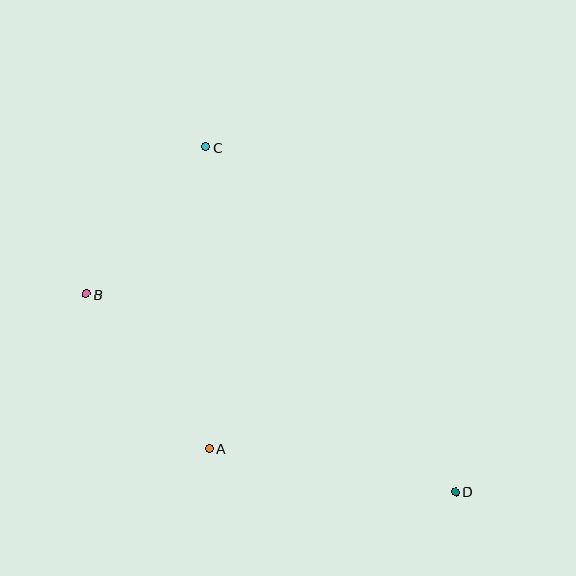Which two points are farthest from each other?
Points C and D are farthest from each other.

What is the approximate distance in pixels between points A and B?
The distance between A and B is approximately 198 pixels.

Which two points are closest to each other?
Points B and C are closest to each other.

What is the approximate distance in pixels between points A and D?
The distance between A and D is approximately 250 pixels.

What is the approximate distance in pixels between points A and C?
The distance between A and C is approximately 302 pixels.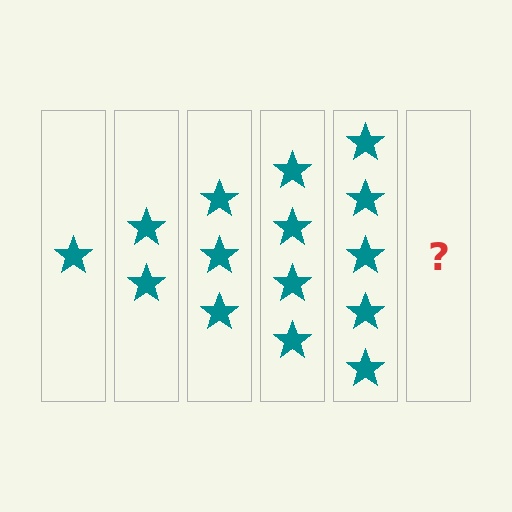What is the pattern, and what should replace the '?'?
The pattern is that each step adds one more star. The '?' should be 6 stars.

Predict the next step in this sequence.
The next step is 6 stars.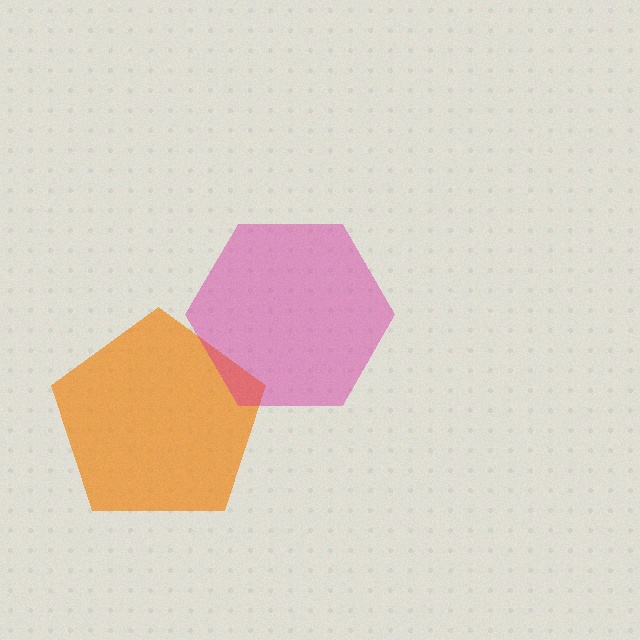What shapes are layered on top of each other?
The layered shapes are: an orange pentagon, a magenta hexagon.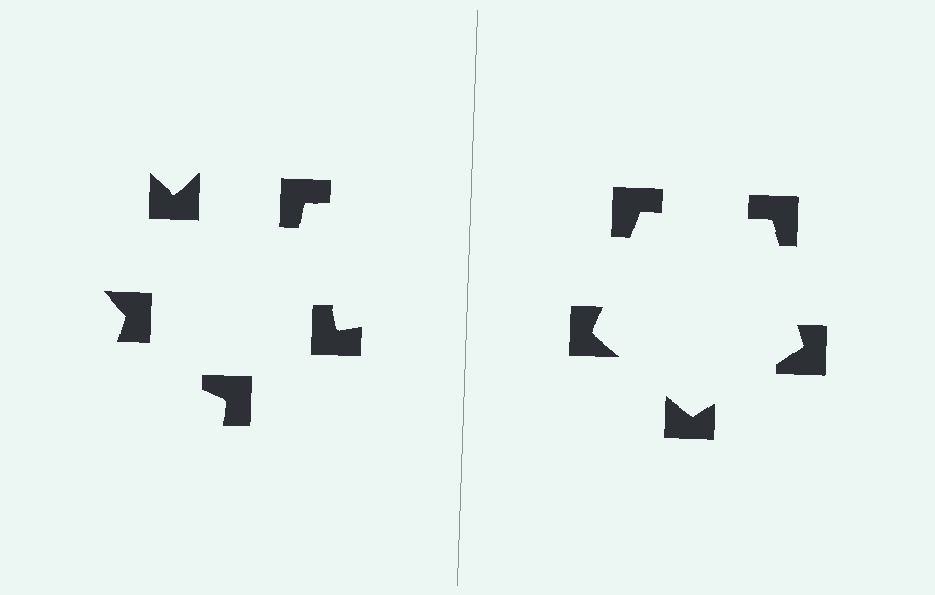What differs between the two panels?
The notched squares are positioned identically on both sides; only the wedge orientations differ. On the right they align to a pentagon; on the left they are misaligned.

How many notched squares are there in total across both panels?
10 — 5 on each side.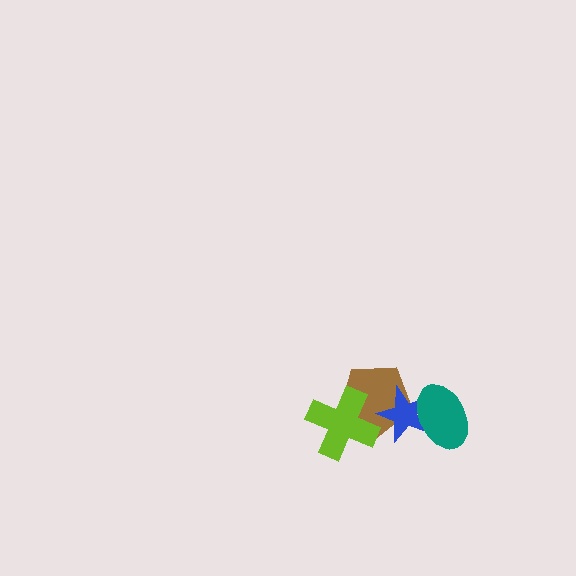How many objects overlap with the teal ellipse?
1 object overlaps with the teal ellipse.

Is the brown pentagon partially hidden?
Yes, it is partially covered by another shape.